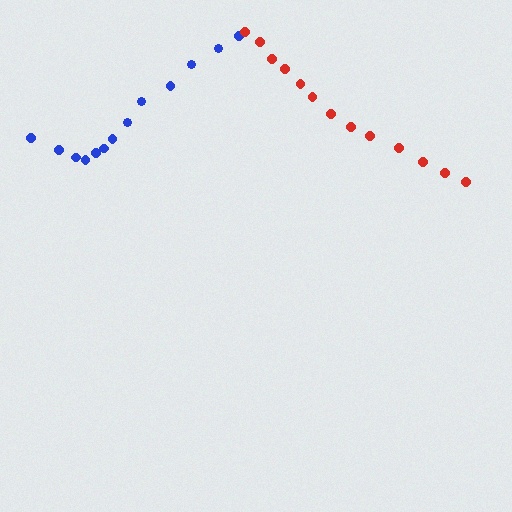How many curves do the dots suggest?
There are 2 distinct paths.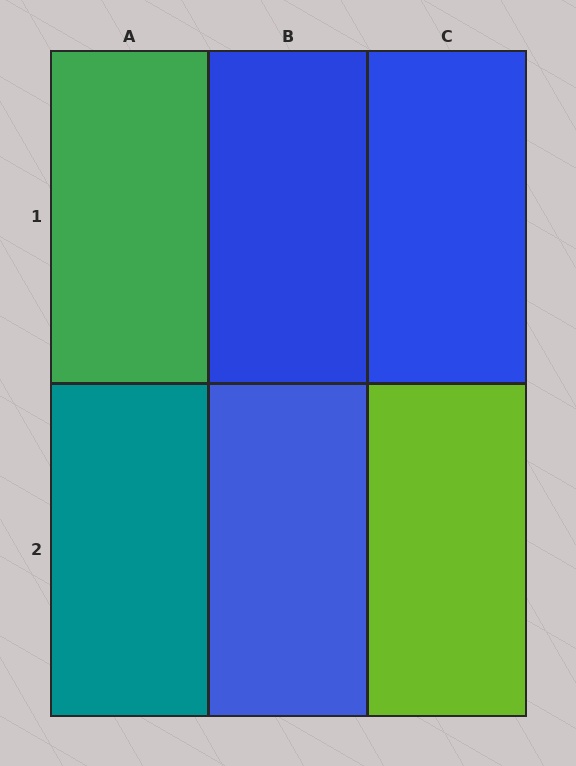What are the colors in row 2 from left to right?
Teal, blue, lime.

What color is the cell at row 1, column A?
Green.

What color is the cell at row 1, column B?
Blue.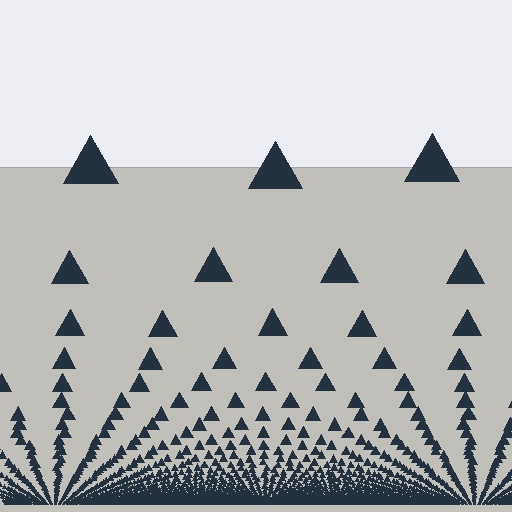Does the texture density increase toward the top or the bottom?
Density increases toward the bottom.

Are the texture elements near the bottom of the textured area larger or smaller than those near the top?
Smaller. The gradient is inverted — elements near the bottom are smaller and denser.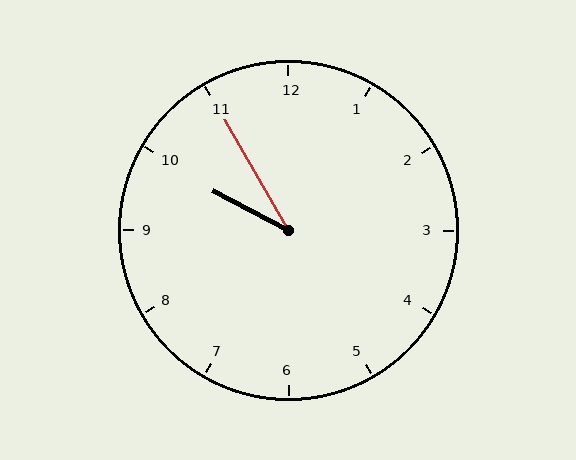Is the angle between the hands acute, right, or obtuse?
It is acute.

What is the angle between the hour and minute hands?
Approximately 32 degrees.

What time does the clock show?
9:55.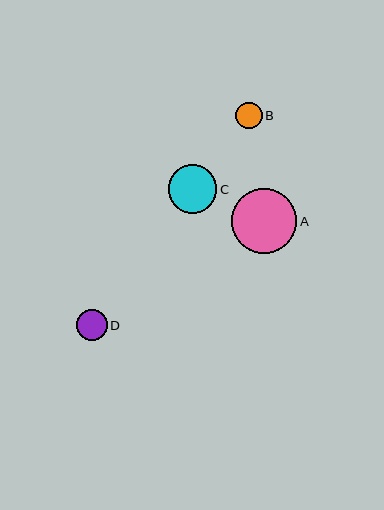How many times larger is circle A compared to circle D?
Circle A is approximately 2.1 times the size of circle D.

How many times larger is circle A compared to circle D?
Circle A is approximately 2.1 times the size of circle D.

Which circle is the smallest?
Circle B is the smallest with a size of approximately 26 pixels.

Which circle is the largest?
Circle A is the largest with a size of approximately 65 pixels.